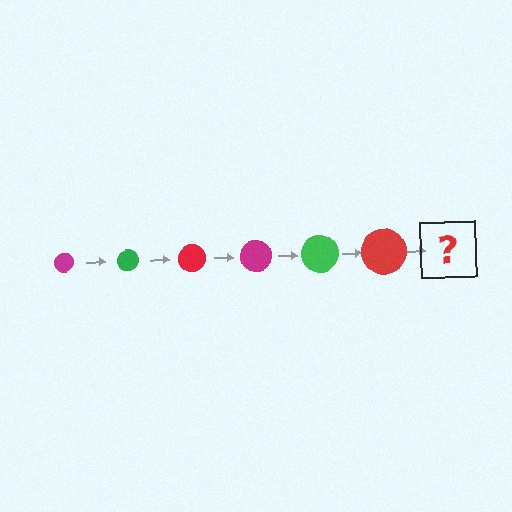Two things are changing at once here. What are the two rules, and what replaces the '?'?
The two rules are that the circle grows larger each step and the color cycles through magenta, green, and red. The '?' should be a magenta circle, larger than the previous one.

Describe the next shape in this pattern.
It should be a magenta circle, larger than the previous one.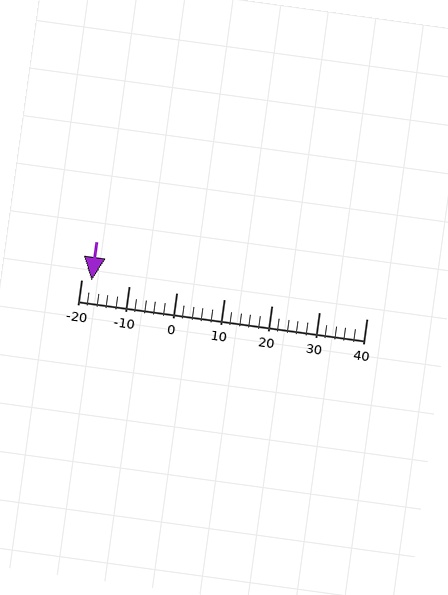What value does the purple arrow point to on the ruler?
The purple arrow points to approximately -18.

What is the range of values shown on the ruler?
The ruler shows values from -20 to 40.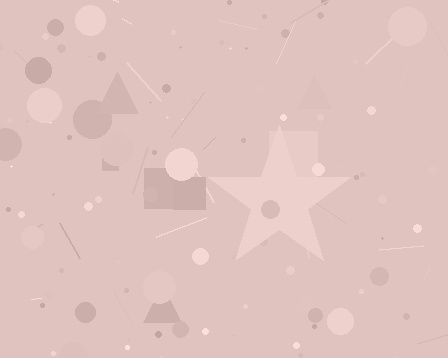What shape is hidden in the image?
A star is hidden in the image.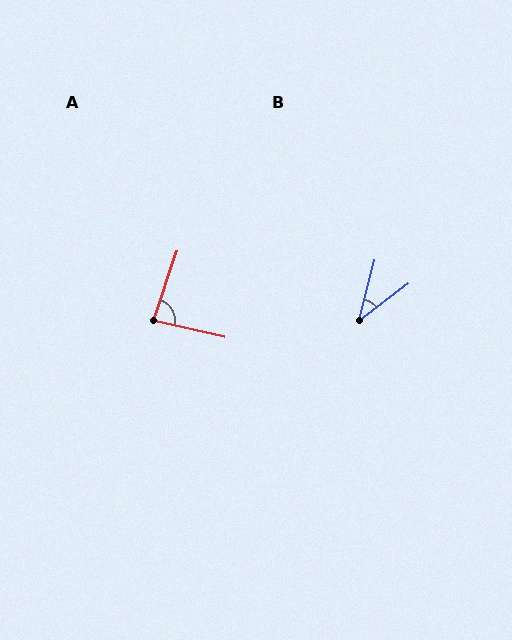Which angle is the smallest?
B, at approximately 38 degrees.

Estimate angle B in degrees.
Approximately 38 degrees.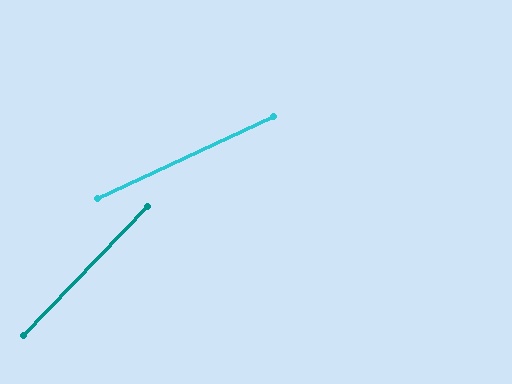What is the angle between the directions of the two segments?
Approximately 21 degrees.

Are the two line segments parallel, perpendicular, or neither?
Neither parallel nor perpendicular — they differ by about 21°.